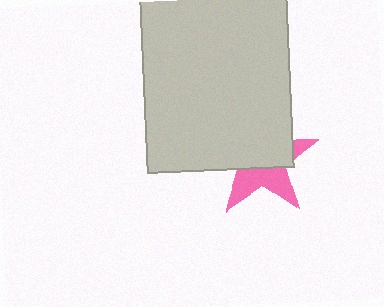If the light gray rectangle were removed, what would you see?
You would see the complete pink star.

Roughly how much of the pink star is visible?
A small part of it is visible (roughly 42%).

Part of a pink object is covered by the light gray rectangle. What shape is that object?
It is a star.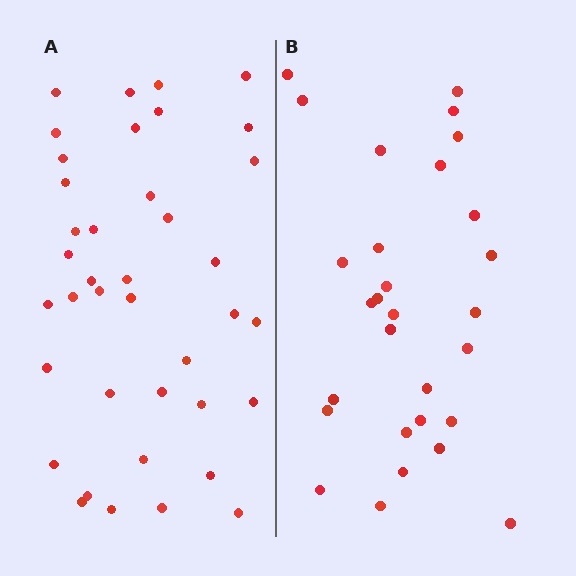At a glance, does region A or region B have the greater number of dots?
Region A (the left region) has more dots.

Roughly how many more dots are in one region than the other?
Region A has roughly 10 or so more dots than region B.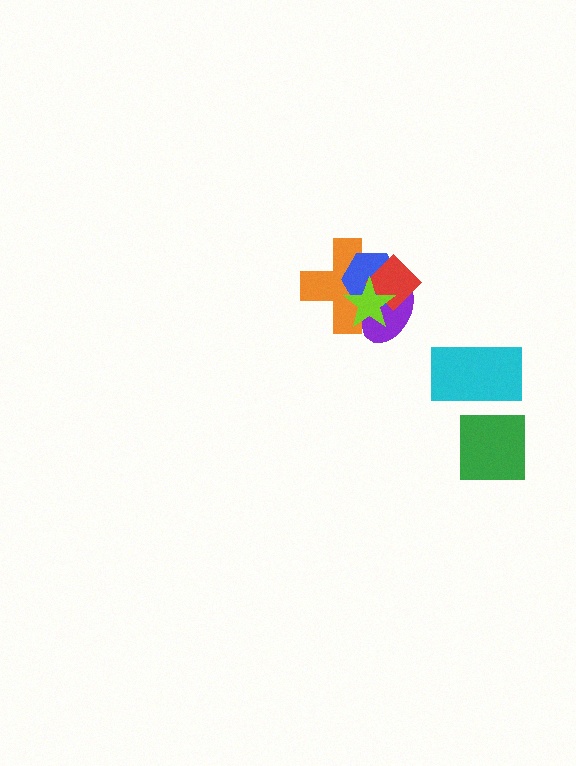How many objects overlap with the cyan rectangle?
0 objects overlap with the cyan rectangle.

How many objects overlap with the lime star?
4 objects overlap with the lime star.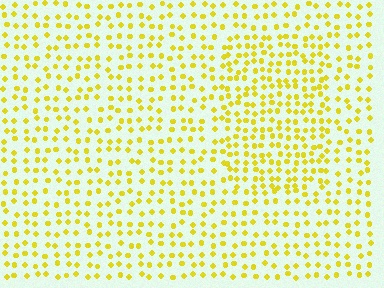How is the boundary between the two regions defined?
The boundary is defined by a change in element density (approximately 1.6x ratio). All elements are the same color, size, and shape.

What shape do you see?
I see a rectangle.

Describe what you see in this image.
The image contains small yellow elements arranged at two different densities. A rectangle-shaped region is visible where the elements are more densely packed than the surrounding area.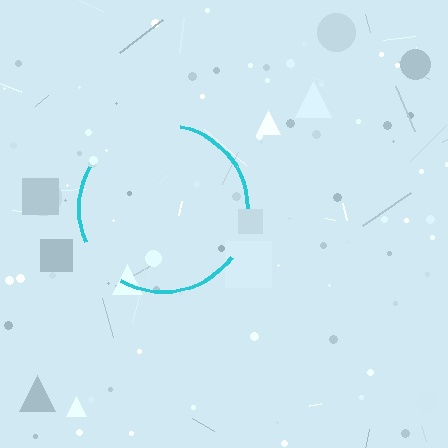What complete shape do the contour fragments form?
The contour fragments form a circle.